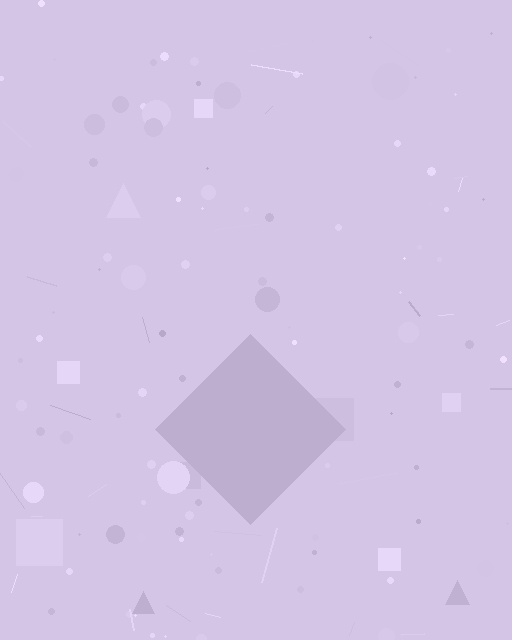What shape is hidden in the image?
A diamond is hidden in the image.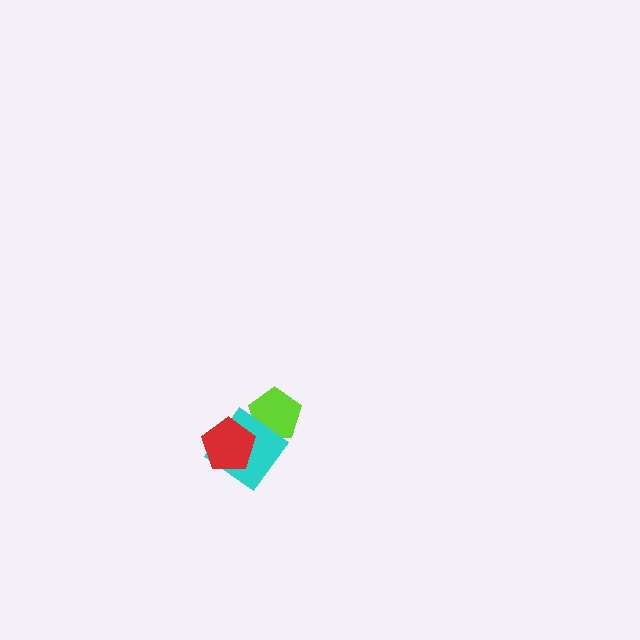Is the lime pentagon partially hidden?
Yes, it is partially covered by another shape.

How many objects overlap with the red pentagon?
1 object overlaps with the red pentagon.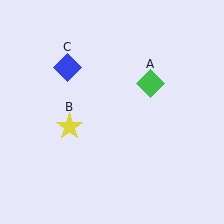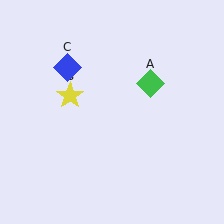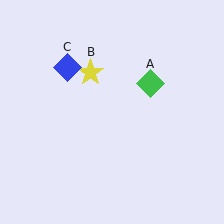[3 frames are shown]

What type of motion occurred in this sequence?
The yellow star (object B) rotated clockwise around the center of the scene.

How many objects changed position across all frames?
1 object changed position: yellow star (object B).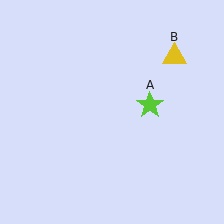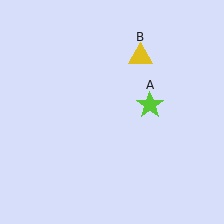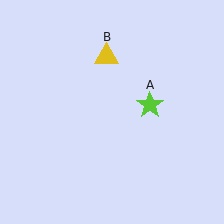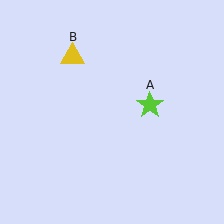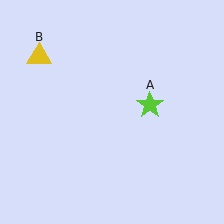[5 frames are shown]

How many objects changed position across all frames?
1 object changed position: yellow triangle (object B).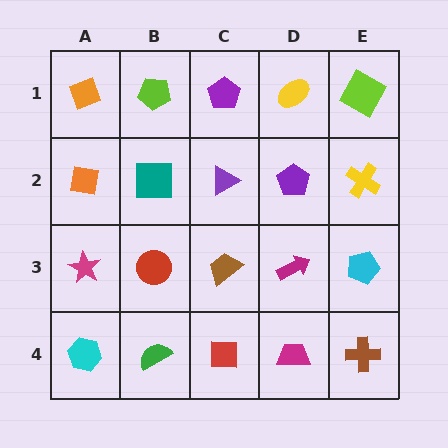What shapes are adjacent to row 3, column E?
A yellow cross (row 2, column E), a brown cross (row 4, column E), a magenta arrow (row 3, column D).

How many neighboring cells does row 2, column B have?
4.